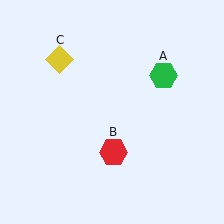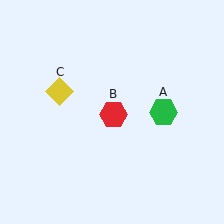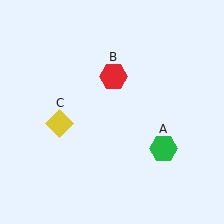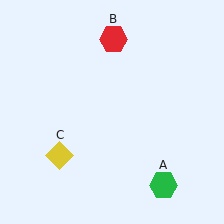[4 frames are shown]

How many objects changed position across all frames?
3 objects changed position: green hexagon (object A), red hexagon (object B), yellow diamond (object C).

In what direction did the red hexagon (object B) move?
The red hexagon (object B) moved up.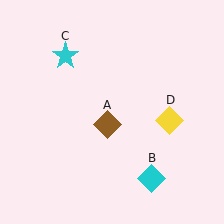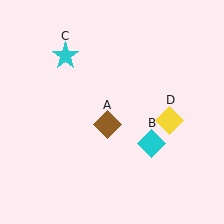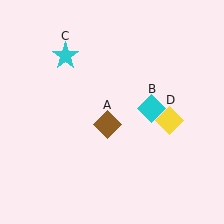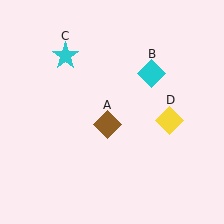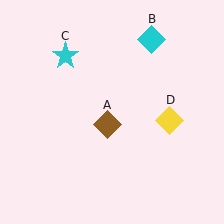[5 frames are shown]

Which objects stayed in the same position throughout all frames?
Brown diamond (object A) and cyan star (object C) and yellow diamond (object D) remained stationary.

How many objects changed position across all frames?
1 object changed position: cyan diamond (object B).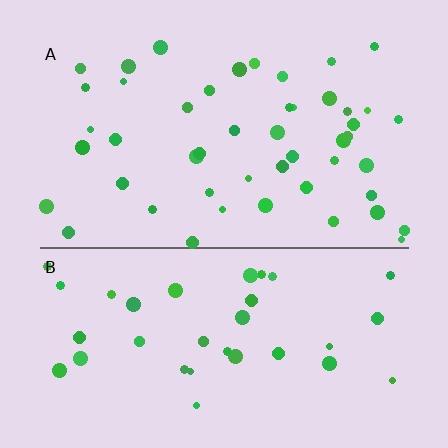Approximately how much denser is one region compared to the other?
Approximately 1.4× — region A over region B.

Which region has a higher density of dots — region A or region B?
A (the top).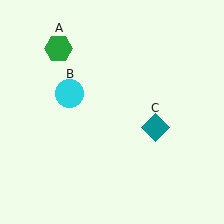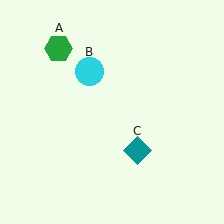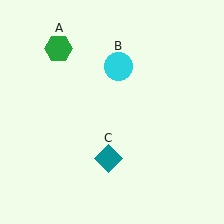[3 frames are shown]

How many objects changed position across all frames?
2 objects changed position: cyan circle (object B), teal diamond (object C).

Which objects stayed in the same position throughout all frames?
Green hexagon (object A) remained stationary.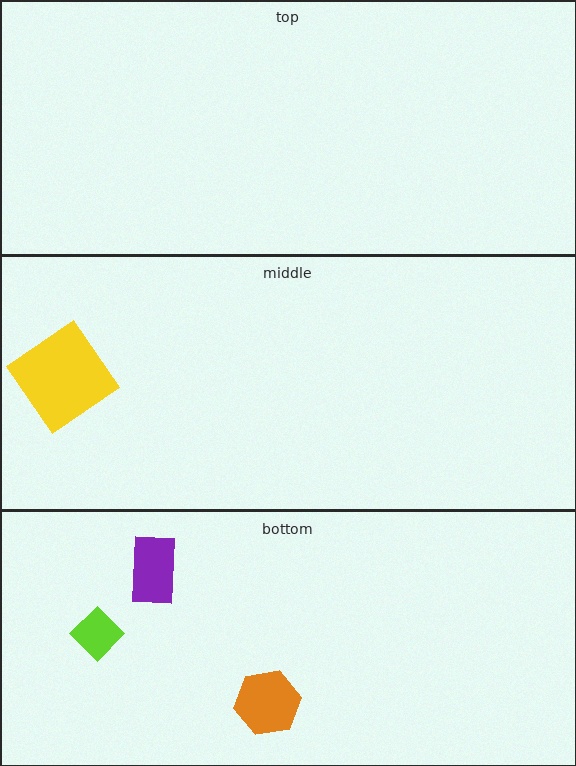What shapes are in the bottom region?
The lime diamond, the purple rectangle, the orange hexagon.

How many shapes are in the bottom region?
3.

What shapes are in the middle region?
The yellow diamond.